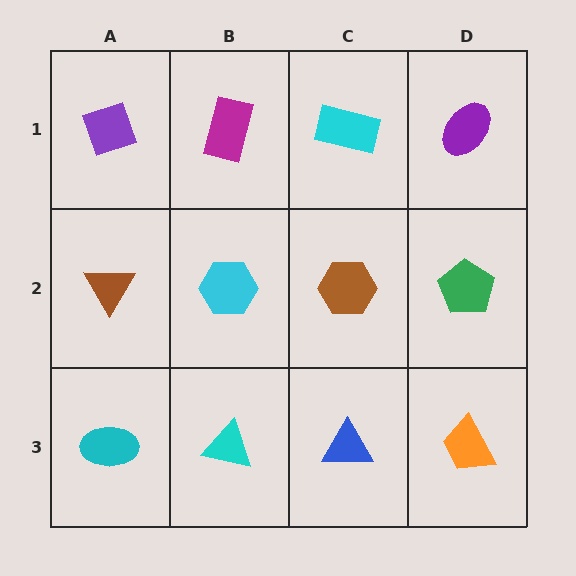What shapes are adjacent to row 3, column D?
A green pentagon (row 2, column D), a blue triangle (row 3, column C).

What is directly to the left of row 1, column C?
A magenta rectangle.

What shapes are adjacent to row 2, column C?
A cyan rectangle (row 1, column C), a blue triangle (row 3, column C), a cyan hexagon (row 2, column B), a green pentagon (row 2, column D).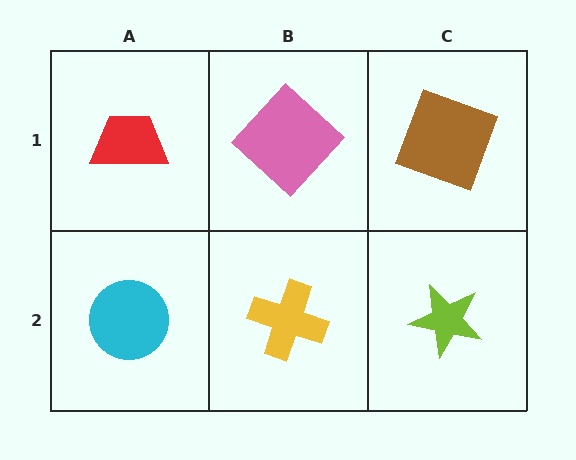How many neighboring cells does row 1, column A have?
2.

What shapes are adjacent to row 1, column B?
A yellow cross (row 2, column B), a red trapezoid (row 1, column A), a brown square (row 1, column C).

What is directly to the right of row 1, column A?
A pink diamond.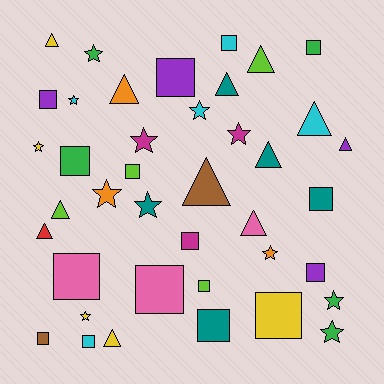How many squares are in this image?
There are 16 squares.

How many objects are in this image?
There are 40 objects.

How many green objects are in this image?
There are 5 green objects.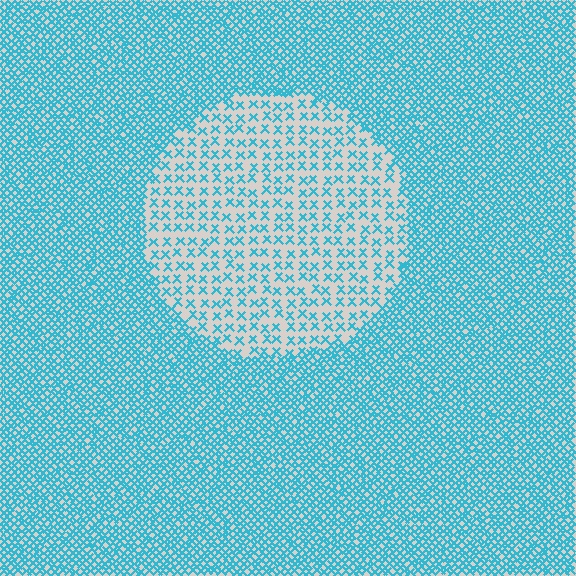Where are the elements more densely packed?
The elements are more densely packed outside the circle boundary.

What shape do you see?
I see a circle.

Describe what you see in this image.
The image contains small cyan elements arranged at two different densities. A circle-shaped region is visible where the elements are less densely packed than the surrounding area.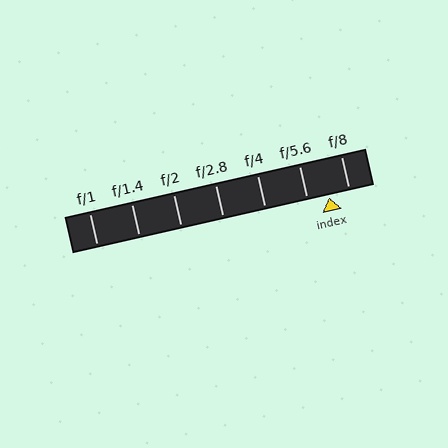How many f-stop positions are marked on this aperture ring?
There are 7 f-stop positions marked.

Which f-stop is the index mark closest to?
The index mark is closest to f/8.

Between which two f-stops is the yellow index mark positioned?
The index mark is between f/5.6 and f/8.